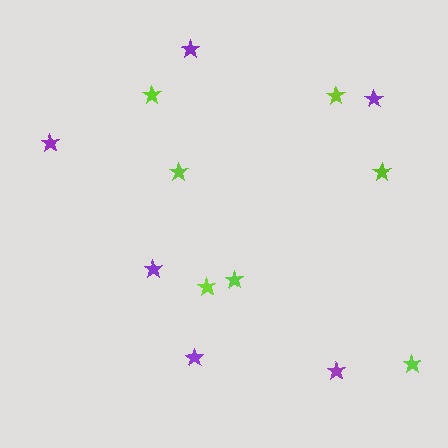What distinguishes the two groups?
There are 2 groups: one group of lime stars (7) and one group of purple stars (6).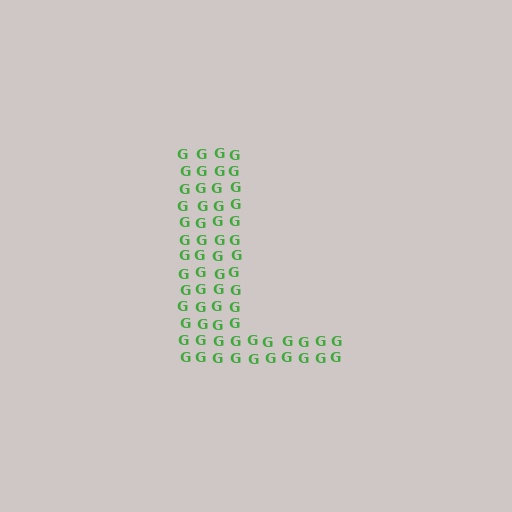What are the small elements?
The small elements are letter G's.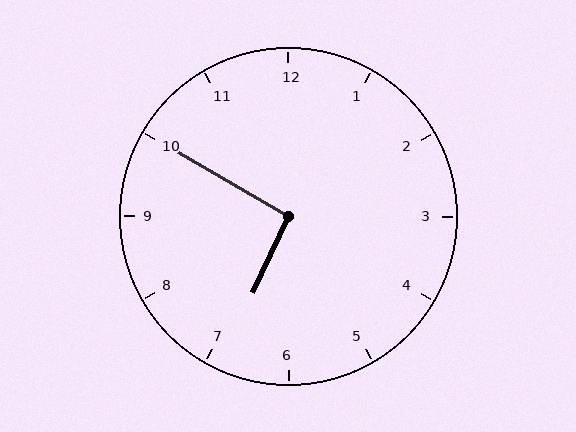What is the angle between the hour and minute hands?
Approximately 95 degrees.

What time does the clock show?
6:50.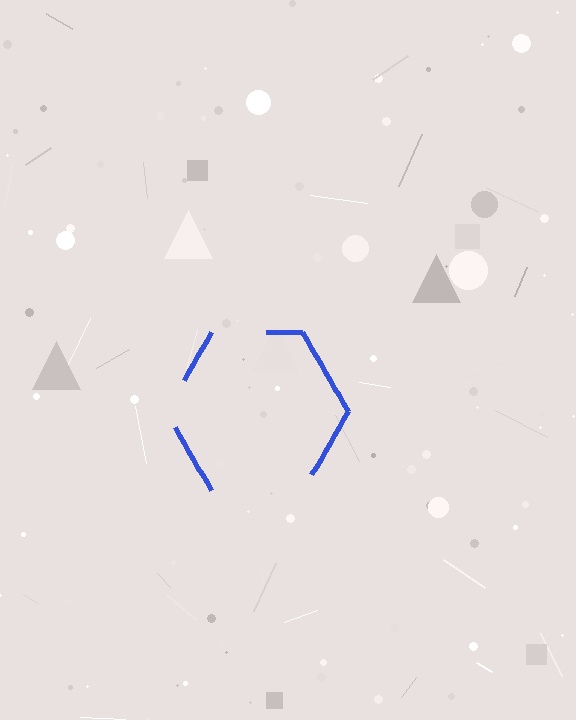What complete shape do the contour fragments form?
The contour fragments form a hexagon.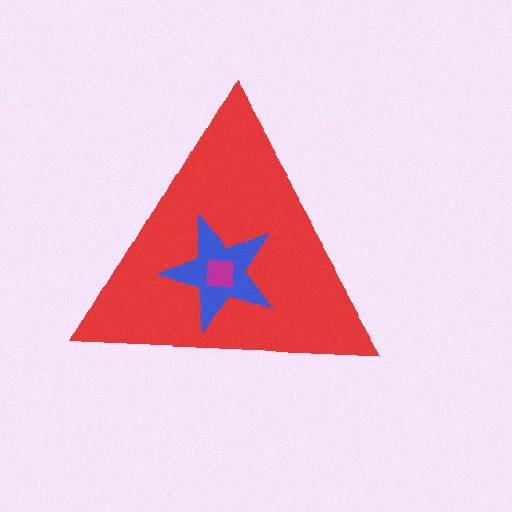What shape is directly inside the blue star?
The magenta square.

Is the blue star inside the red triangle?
Yes.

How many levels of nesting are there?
3.